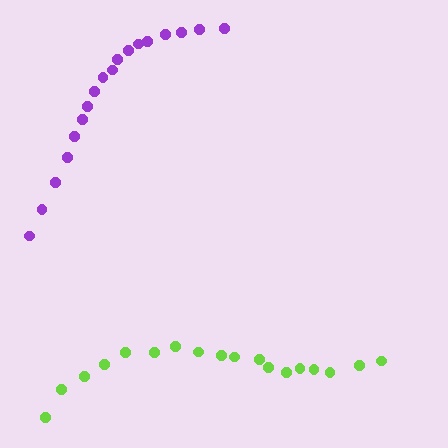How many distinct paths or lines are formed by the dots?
There are 2 distinct paths.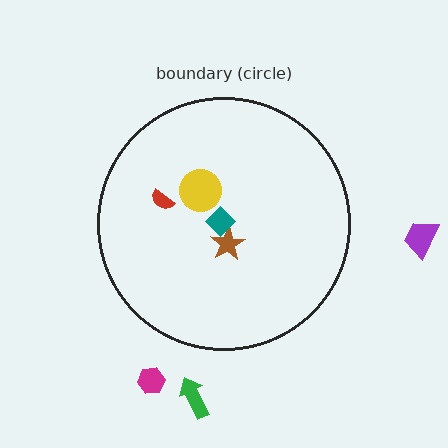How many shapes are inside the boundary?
4 inside, 3 outside.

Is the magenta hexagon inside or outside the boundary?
Outside.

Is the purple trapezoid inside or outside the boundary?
Outside.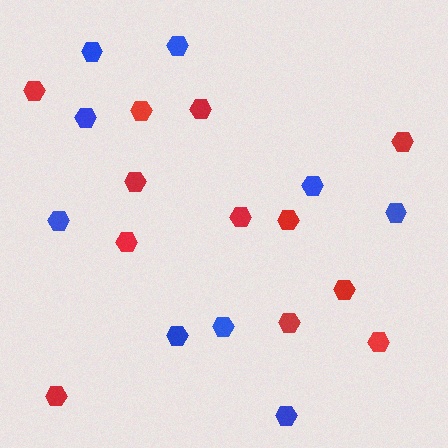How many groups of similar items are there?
There are 2 groups: one group of red hexagons (12) and one group of blue hexagons (9).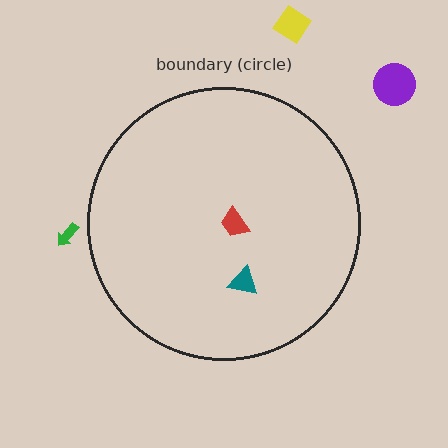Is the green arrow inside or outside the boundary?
Outside.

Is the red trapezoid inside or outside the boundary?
Inside.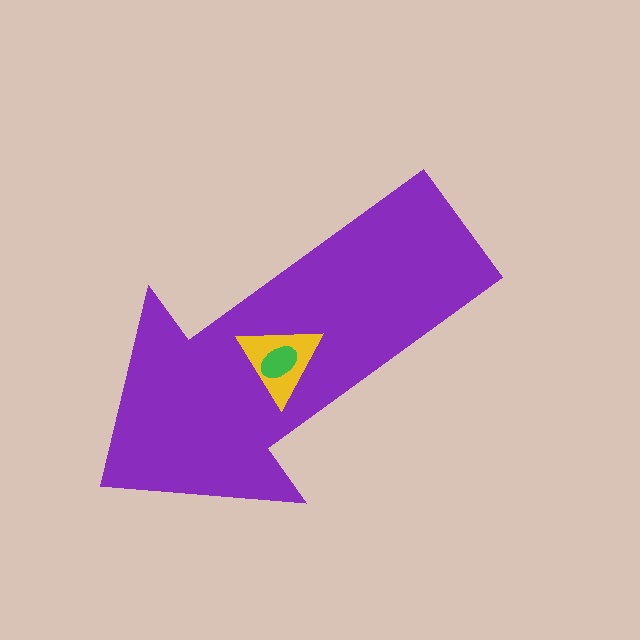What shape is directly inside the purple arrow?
The yellow triangle.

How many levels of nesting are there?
3.